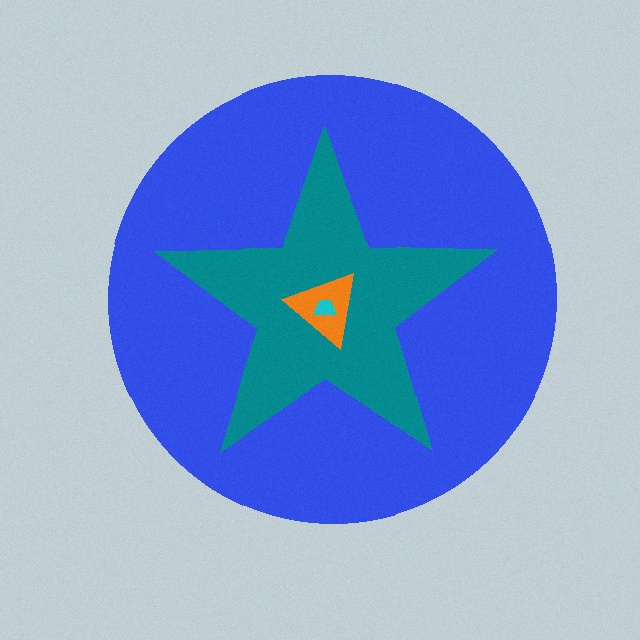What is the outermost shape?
The blue circle.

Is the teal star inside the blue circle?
Yes.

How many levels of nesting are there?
4.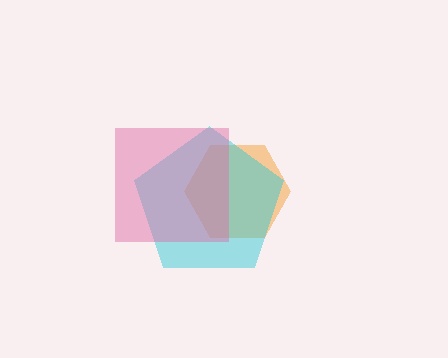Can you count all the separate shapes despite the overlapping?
Yes, there are 3 separate shapes.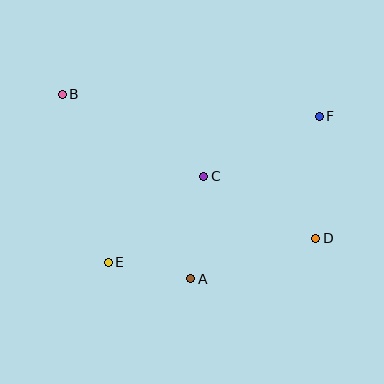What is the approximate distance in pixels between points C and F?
The distance between C and F is approximately 130 pixels.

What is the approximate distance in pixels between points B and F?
The distance between B and F is approximately 258 pixels.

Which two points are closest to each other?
Points A and E are closest to each other.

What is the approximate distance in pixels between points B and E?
The distance between B and E is approximately 174 pixels.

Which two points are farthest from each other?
Points B and D are farthest from each other.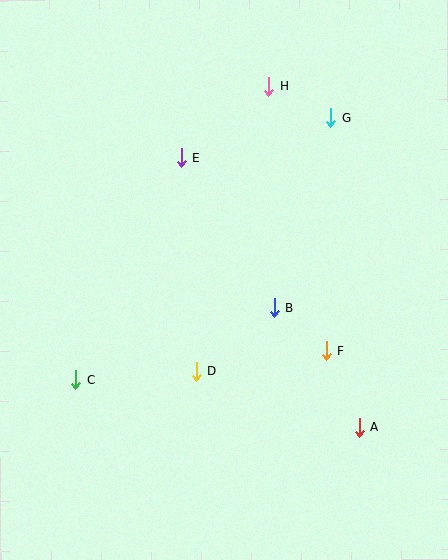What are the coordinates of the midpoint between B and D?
The midpoint between B and D is at (235, 339).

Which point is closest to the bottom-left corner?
Point C is closest to the bottom-left corner.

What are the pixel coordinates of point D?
Point D is at (197, 372).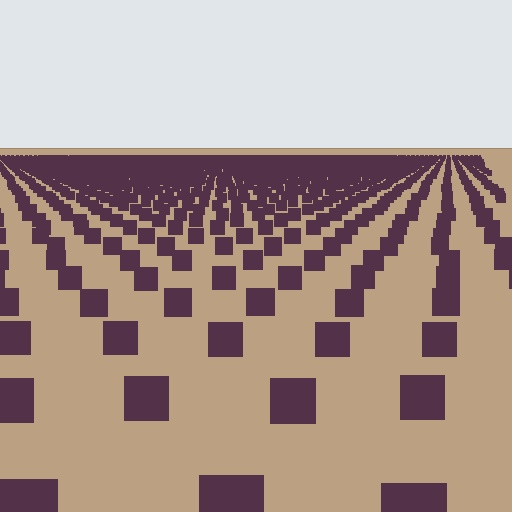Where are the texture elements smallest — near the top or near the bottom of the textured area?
Near the top.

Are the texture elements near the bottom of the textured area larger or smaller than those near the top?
Larger. Near the bottom, elements are closer to the viewer and appear at a bigger on-screen size.